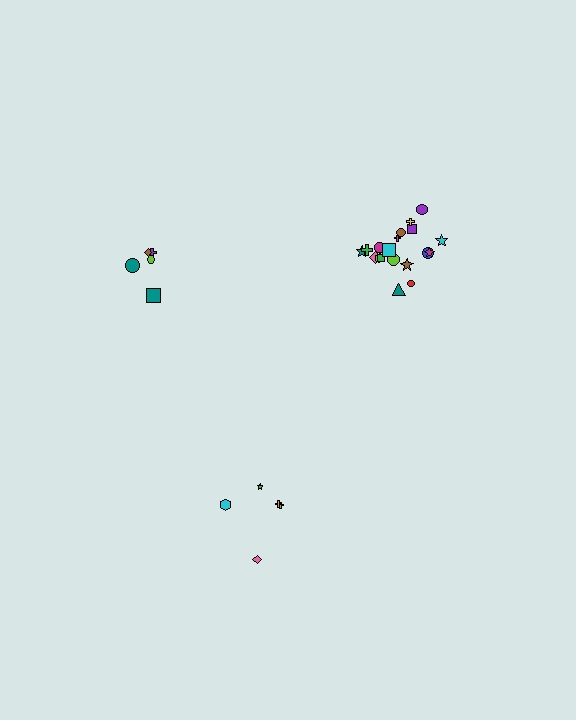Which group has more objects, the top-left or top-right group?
The top-right group.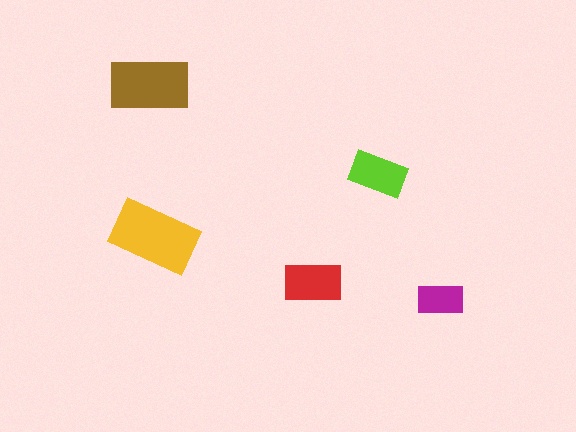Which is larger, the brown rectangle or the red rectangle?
The brown one.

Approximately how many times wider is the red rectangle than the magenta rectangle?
About 1.5 times wider.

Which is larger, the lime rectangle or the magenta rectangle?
The lime one.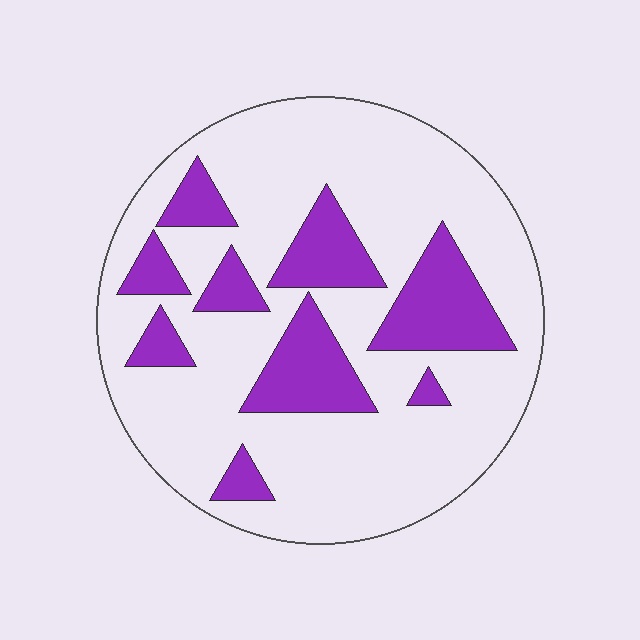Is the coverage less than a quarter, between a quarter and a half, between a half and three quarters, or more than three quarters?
Less than a quarter.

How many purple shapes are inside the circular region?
9.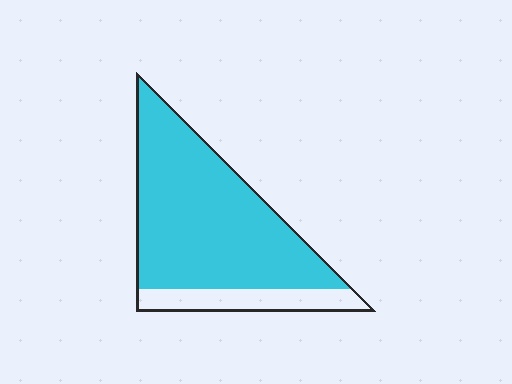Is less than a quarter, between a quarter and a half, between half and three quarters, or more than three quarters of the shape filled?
More than three quarters.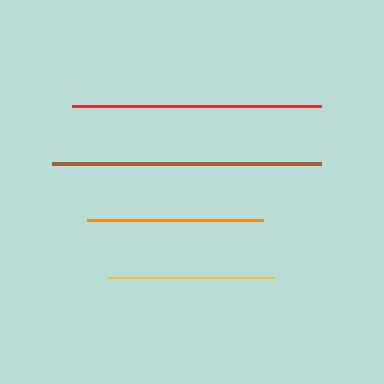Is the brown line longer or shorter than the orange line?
The brown line is longer than the orange line.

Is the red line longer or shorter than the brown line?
The brown line is longer than the red line.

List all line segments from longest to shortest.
From longest to shortest: brown, red, orange, yellow.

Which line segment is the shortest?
The yellow line is the shortest at approximately 167 pixels.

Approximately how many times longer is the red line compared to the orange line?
The red line is approximately 1.4 times the length of the orange line.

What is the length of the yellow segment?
The yellow segment is approximately 167 pixels long.